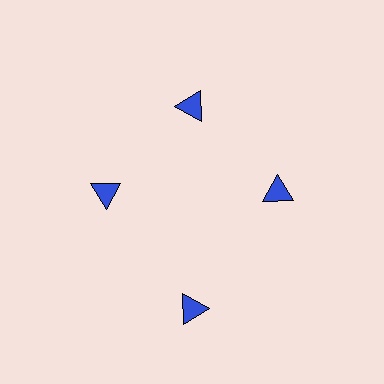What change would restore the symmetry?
The symmetry would be restored by moving it inward, back onto the ring so that all 4 triangles sit at equal angles and equal distance from the center.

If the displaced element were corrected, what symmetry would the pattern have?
It would have 4-fold rotational symmetry — the pattern would map onto itself every 90 degrees.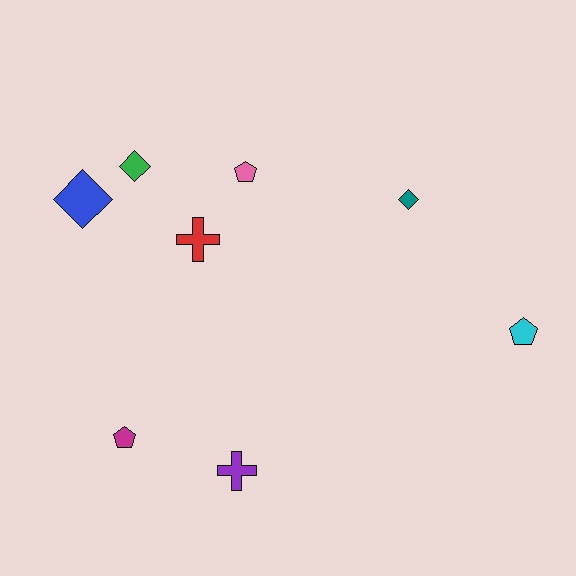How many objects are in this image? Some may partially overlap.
There are 8 objects.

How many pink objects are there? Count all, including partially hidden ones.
There is 1 pink object.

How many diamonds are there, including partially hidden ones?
There are 3 diamonds.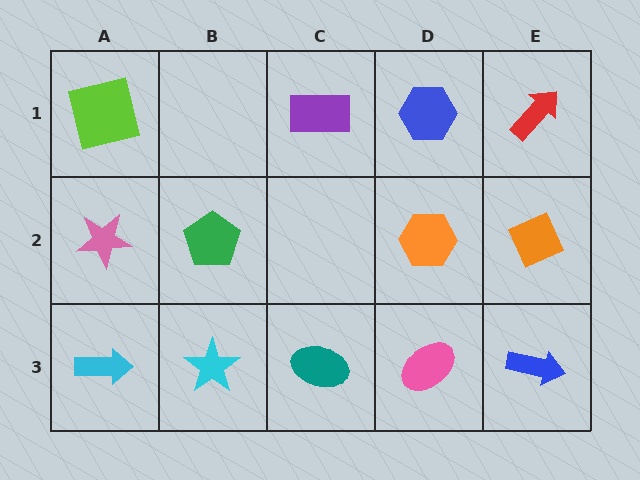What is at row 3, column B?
A cyan star.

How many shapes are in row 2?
4 shapes.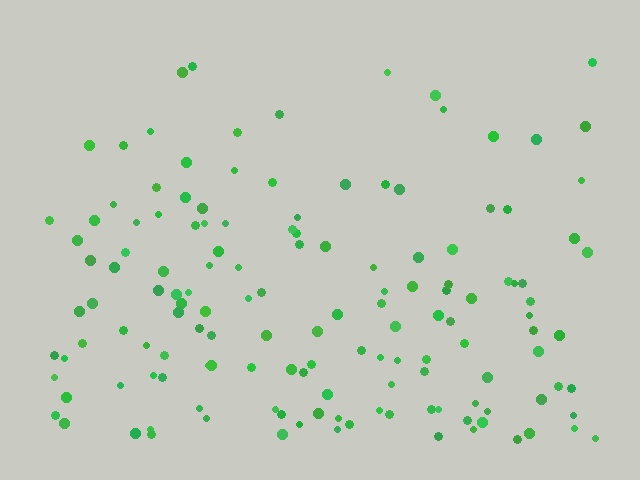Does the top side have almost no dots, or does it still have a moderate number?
Still a moderate number, just noticeably fewer than the bottom.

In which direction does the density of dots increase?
From top to bottom, with the bottom side densest.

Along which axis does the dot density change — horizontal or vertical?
Vertical.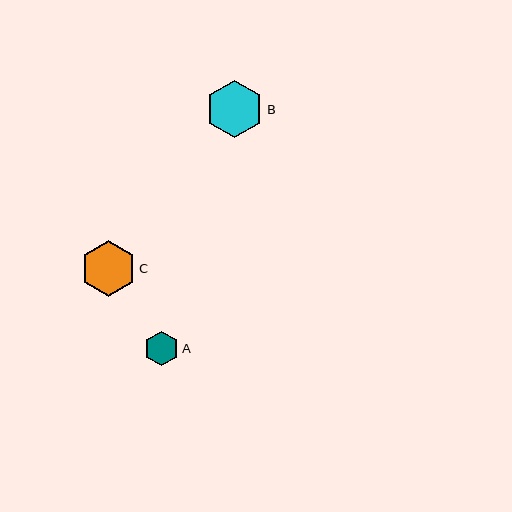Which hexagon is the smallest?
Hexagon A is the smallest with a size of approximately 35 pixels.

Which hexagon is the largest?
Hexagon B is the largest with a size of approximately 57 pixels.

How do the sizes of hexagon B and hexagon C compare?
Hexagon B and hexagon C are approximately the same size.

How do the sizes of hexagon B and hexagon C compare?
Hexagon B and hexagon C are approximately the same size.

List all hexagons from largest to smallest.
From largest to smallest: B, C, A.